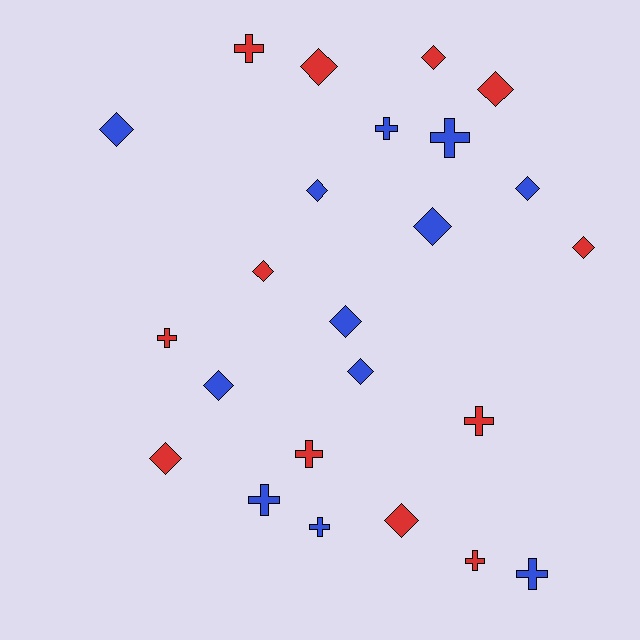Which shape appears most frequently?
Diamond, with 14 objects.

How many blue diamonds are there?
There are 7 blue diamonds.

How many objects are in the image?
There are 24 objects.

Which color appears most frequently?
Blue, with 12 objects.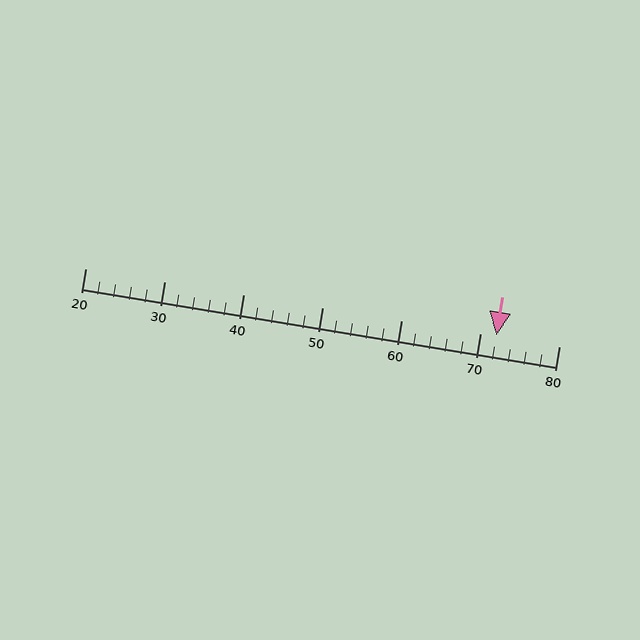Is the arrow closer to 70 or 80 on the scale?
The arrow is closer to 70.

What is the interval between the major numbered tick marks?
The major tick marks are spaced 10 units apart.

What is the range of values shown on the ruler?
The ruler shows values from 20 to 80.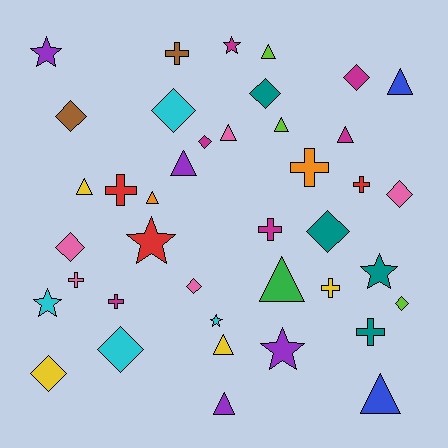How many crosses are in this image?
There are 9 crosses.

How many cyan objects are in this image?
There are 4 cyan objects.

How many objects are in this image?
There are 40 objects.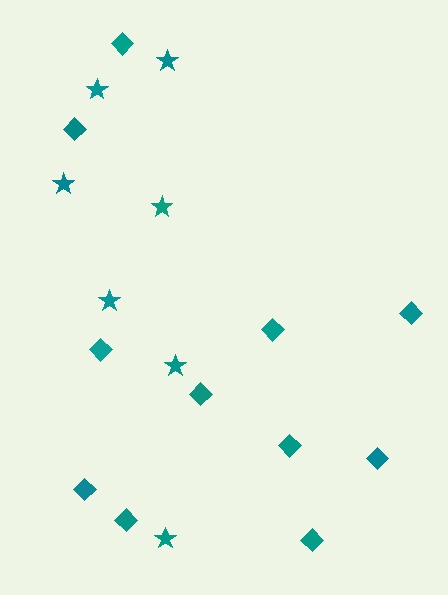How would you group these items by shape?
There are 2 groups: one group of diamonds (11) and one group of stars (7).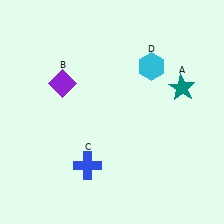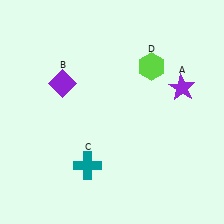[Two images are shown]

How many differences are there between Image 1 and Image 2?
There are 3 differences between the two images.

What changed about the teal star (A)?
In Image 1, A is teal. In Image 2, it changed to purple.